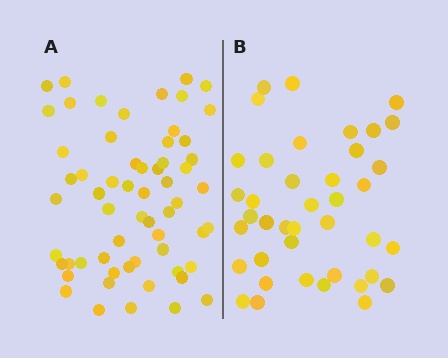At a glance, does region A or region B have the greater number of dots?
Region A (the left region) has more dots.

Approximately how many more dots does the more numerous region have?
Region A has approximately 20 more dots than region B.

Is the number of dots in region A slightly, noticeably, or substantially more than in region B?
Region A has substantially more. The ratio is roughly 1.5 to 1.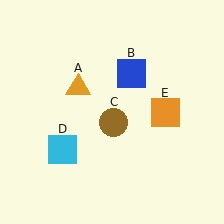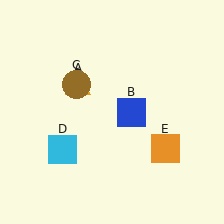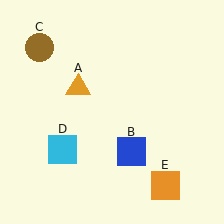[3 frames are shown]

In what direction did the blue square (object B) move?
The blue square (object B) moved down.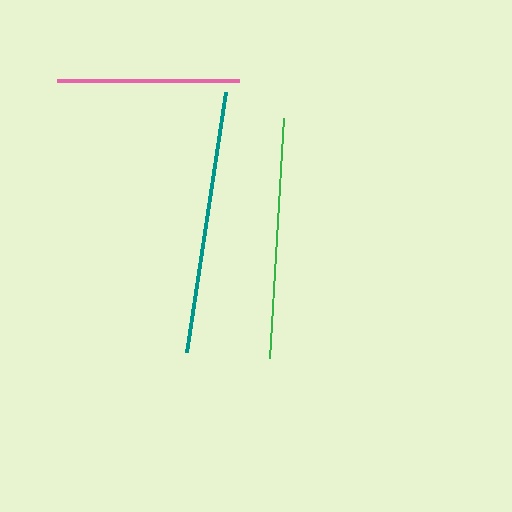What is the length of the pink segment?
The pink segment is approximately 182 pixels long.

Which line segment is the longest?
The teal line is the longest at approximately 263 pixels.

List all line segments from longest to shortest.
From longest to shortest: teal, green, pink.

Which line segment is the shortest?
The pink line is the shortest at approximately 182 pixels.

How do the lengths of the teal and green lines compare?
The teal and green lines are approximately the same length.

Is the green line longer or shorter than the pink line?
The green line is longer than the pink line.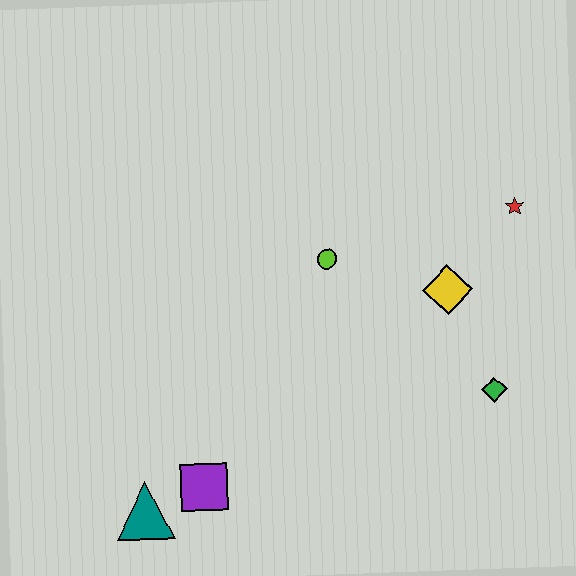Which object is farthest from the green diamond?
The teal triangle is farthest from the green diamond.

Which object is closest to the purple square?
The teal triangle is closest to the purple square.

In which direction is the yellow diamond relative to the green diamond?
The yellow diamond is above the green diamond.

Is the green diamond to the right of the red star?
No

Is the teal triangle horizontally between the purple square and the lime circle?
No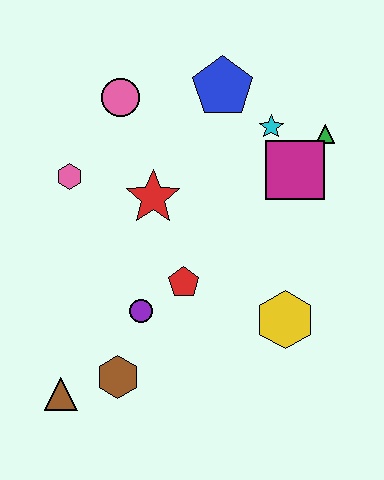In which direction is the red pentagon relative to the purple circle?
The red pentagon is to the right of the purple circle.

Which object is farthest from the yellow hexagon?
The pink circle is farthest from the yellow hexagon.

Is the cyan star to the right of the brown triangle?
Yes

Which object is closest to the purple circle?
The red pentagon is closest to the purple circle.